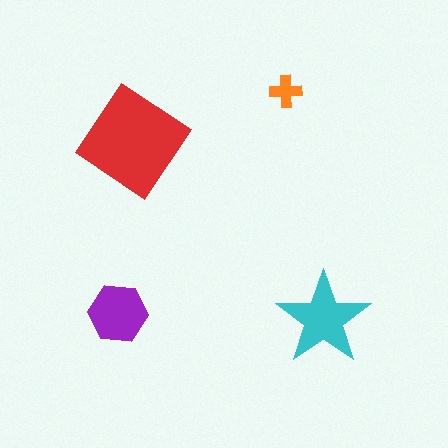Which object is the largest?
The red diamond.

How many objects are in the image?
There are 4 objects in the image.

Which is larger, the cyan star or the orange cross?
The cyan star.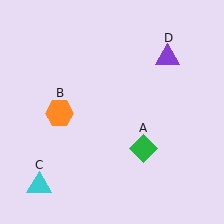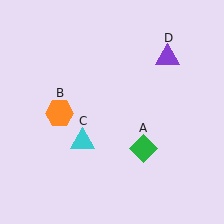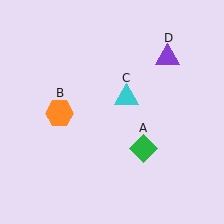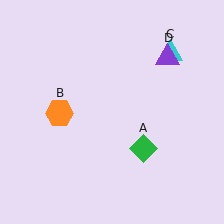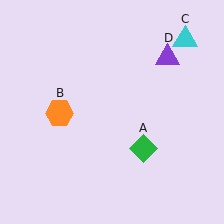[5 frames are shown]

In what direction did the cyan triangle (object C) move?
The cyan triangle (object C) moved up and to the right.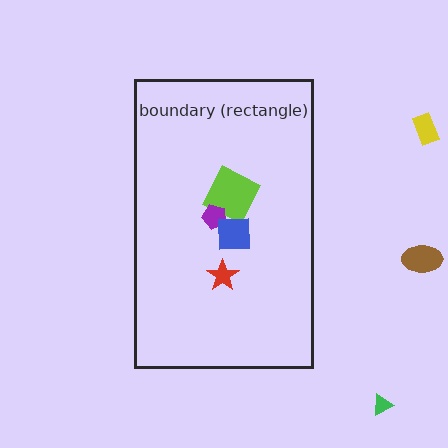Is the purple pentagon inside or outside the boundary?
Inside.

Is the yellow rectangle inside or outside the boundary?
Outside.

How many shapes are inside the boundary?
4 inside, 3 outside.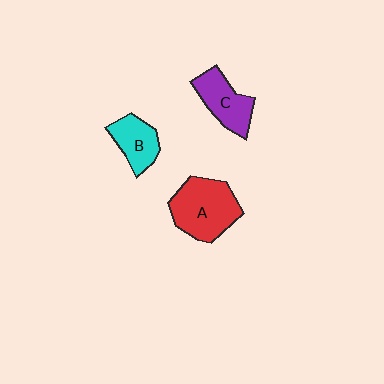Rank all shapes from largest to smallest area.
From largest to smallest: A (red), C (purple), B (cyan).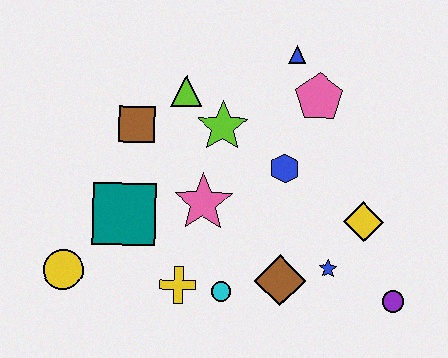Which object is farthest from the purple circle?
The yellow circle is farthest from the purple circle.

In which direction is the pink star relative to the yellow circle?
The pink star is to the right of the yellow circle.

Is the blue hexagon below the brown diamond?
No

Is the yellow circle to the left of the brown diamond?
Yes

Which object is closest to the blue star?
The brown diamond is closest to the blue star.